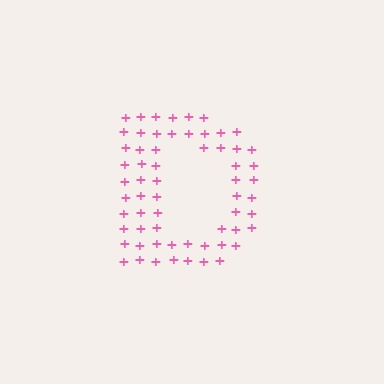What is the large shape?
The large shape is the letter D.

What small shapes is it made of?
It is made of small plus signs.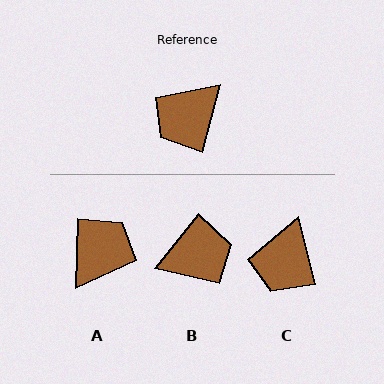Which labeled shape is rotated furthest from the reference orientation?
A, about 167 degrees away.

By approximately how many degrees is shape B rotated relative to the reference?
Approximately 156 degrees counter-clockwise.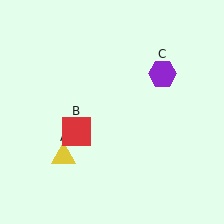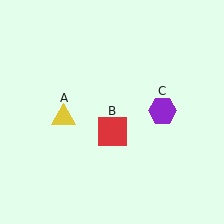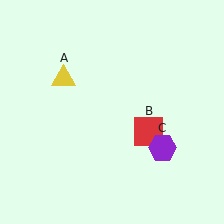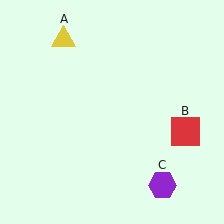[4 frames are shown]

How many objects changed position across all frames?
3 objects changed position: yellow triangle (object A), red square (object B), purple hexagon (object C).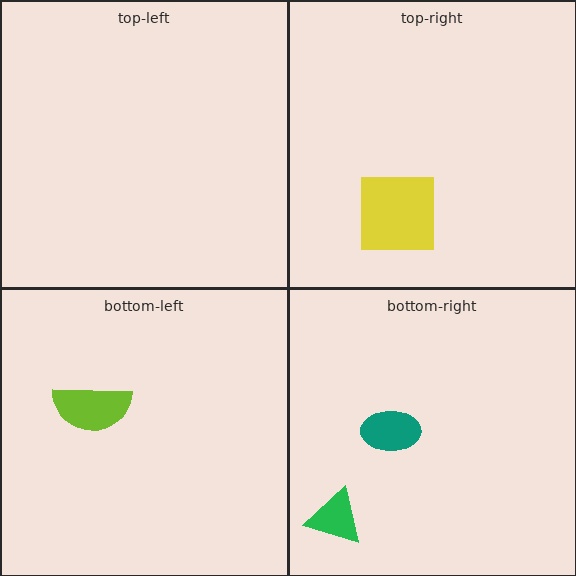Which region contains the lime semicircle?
The bottom-left region.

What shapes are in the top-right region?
The yellow square.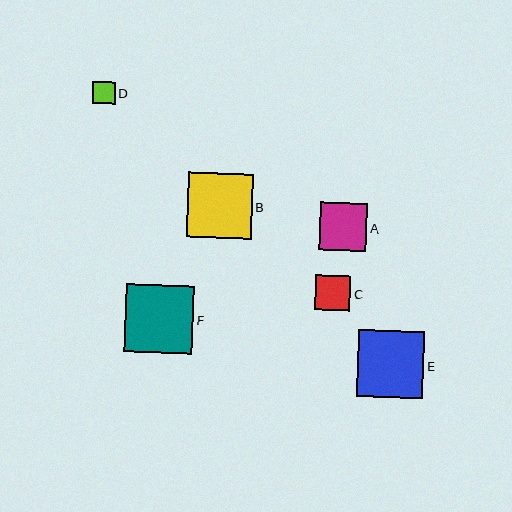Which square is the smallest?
Square D is the smallest with a size of approximately 22 pixels.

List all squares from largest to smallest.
From largest to smallest: F, E, B, A, C, D.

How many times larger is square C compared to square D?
Square C is approximately 1.6 times the size of square D.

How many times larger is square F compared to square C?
Square F is approximately 1.9 times the size of square C.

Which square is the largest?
Square F is the largest with a size of approximately 68 pixels.